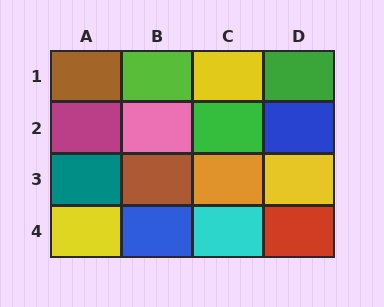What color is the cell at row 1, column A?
Brown.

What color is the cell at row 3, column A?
Teal.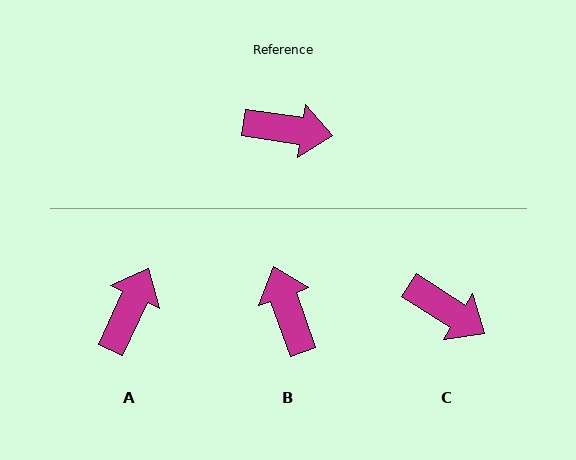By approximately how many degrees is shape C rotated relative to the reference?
Approximately 24 degrees clockwise.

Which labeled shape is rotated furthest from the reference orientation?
B, about 118 degrees away.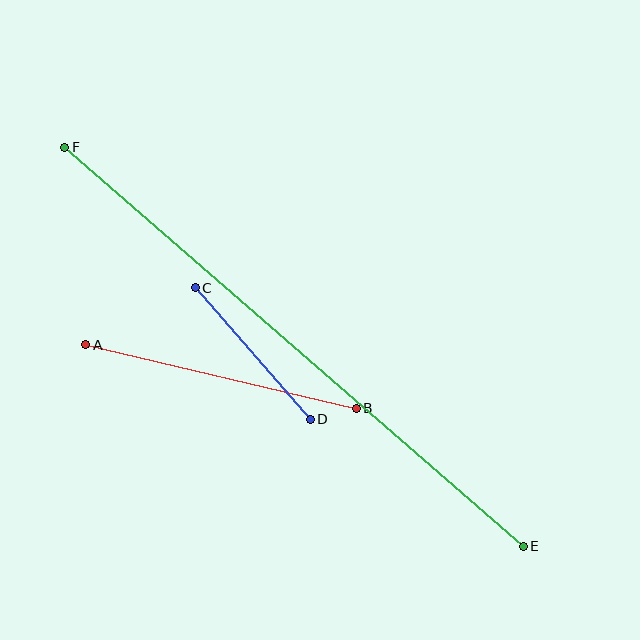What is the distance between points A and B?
The distance is approximately 278 pixels.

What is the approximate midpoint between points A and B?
The midpoint is at approximately (221, 377) pixels.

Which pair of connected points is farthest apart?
Points E and F are farthest apart.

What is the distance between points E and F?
The distance is approximately 608 pixels.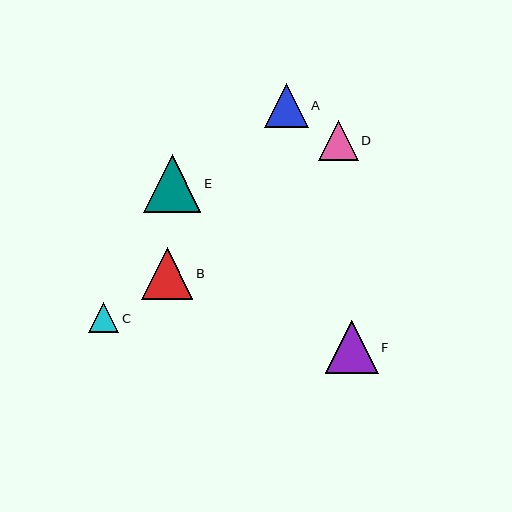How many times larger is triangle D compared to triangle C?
Triangle D is approximately 1.3 times the size of triangle C.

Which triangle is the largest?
Triangle E is the largest with a size of approximately 57 pixels.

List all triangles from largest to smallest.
From largest to smallest: E, F, B, A, D, C.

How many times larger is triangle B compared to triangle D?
Triangle B is approximately 1.3 times the size of triangle D.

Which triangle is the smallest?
Triangle C is the smallest with a size of approximately 30 pixels.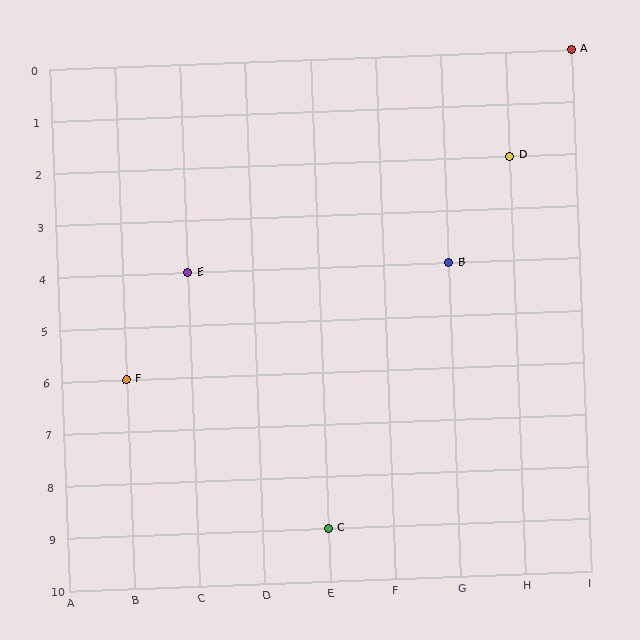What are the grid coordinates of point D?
Point D is at grid coordinates (H, 2).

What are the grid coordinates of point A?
Point A is at grid coordinates (I, 0).